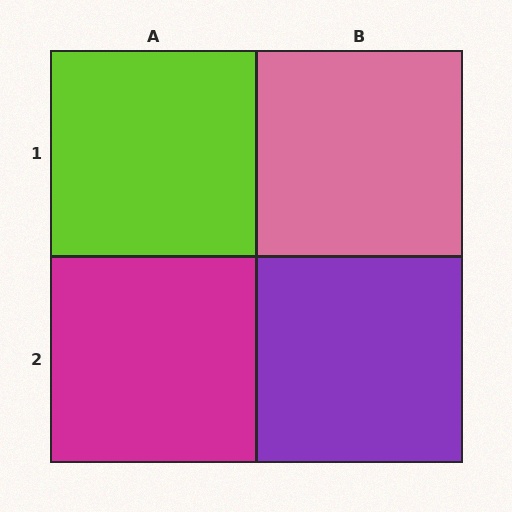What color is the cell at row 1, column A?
Lime.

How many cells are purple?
1 cell is purple.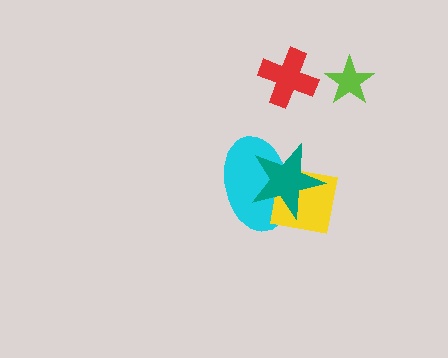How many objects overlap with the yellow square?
2 objects overlap with the yellow square.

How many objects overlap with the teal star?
2 objects overlap with the teal star.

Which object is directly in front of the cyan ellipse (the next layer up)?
The yellow square is directly in front of the cyan ellipse.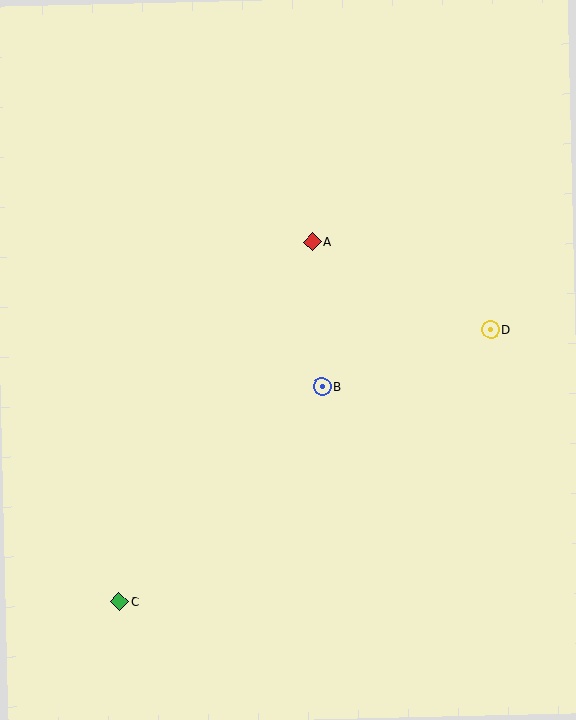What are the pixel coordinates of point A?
Point A is at (312, 242).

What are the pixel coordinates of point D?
Point D is at (490, 330).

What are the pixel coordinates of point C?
Point C is at (119, 602).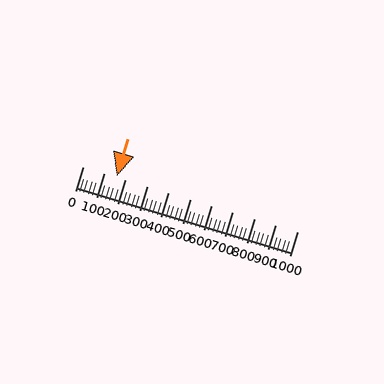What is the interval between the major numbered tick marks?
The major tick marks are spaced 100 units apart.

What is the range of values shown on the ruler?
The ruler shows values from 0 to 1000.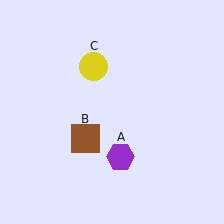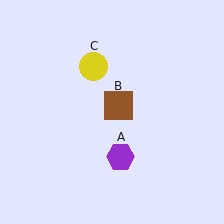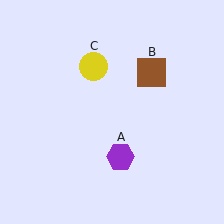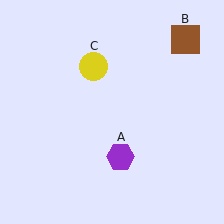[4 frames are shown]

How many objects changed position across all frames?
1 object changed position: brown square (object B).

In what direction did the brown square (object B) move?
The brown square (object B) moved up and to the right.